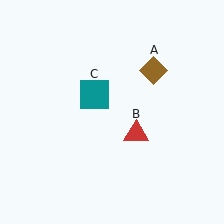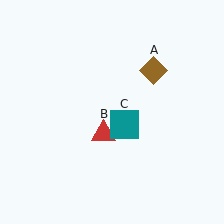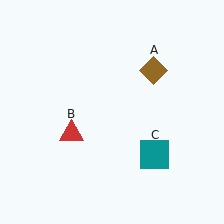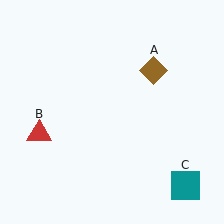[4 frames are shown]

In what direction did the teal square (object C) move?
The teal square (object C) moved down and to the right.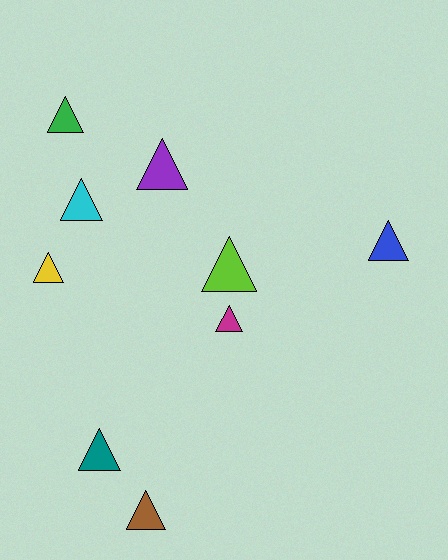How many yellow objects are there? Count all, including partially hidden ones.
There is 1 yellow object.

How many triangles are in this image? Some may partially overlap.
There are 9 triangles.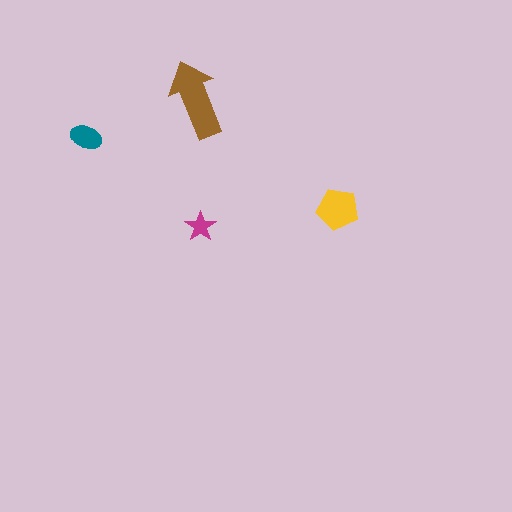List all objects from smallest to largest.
The magenta star, the teal ellipse, the yellow pentagon, the brown arrow.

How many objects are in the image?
There are 4 objects in the image.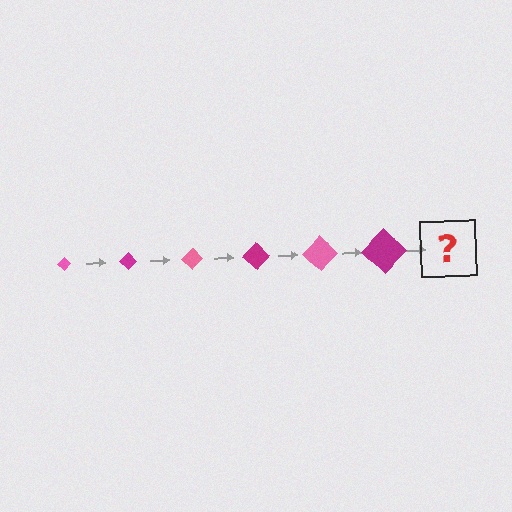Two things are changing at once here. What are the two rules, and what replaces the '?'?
The two rules are that the diamond grows larger each step and the color cycles through pink and magenta. The '?' should be a pink diamond, larger than the previous one.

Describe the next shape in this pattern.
It should be a pink diamond, larger than the previous one.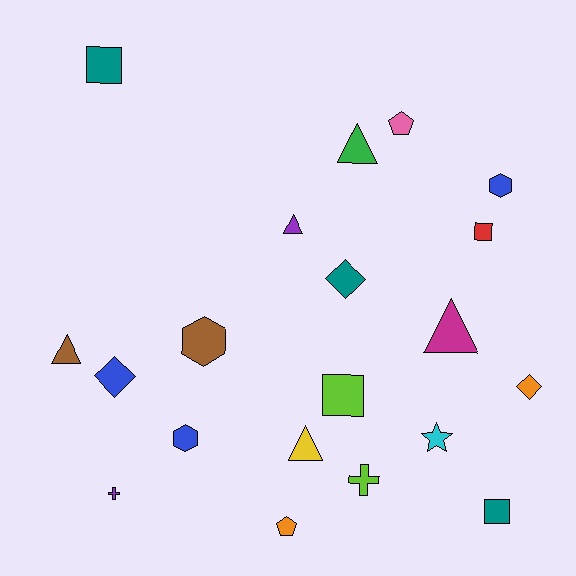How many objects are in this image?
There are 20 objects.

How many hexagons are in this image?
There are 3 hexagons.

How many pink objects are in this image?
There is 1 pink object.